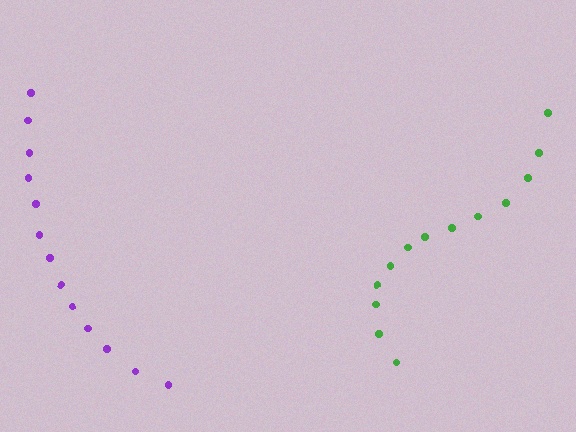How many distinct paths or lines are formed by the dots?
There are 2 distinct paths.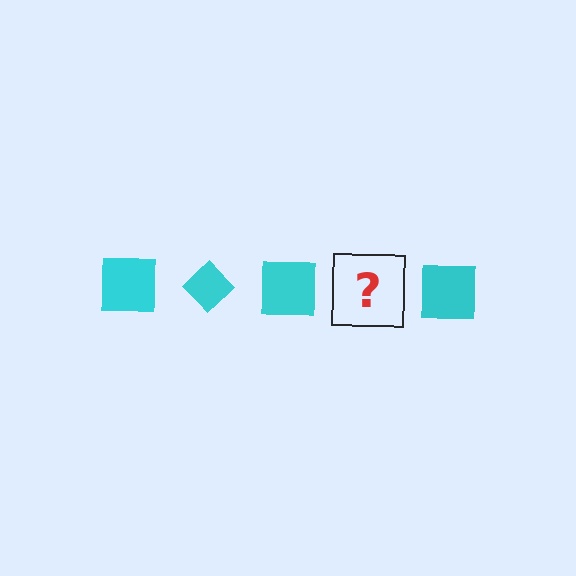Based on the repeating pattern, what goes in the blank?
The blank should be a cyan diamond.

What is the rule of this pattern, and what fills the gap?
The rule is that the pattern cycles through square, diamond shapes in cyan. The gap should be filled with a cyan diamond.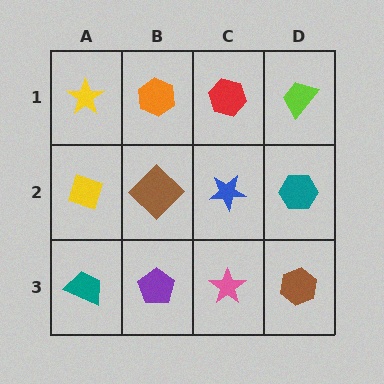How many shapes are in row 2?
4 shapes.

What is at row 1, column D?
A lime trapezoid.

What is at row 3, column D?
A brown hexagon.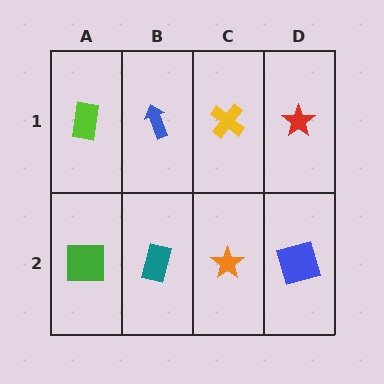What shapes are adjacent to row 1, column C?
An orange star (row 2, column C), a blue arrow (row 1, column B), a red star (row 1, column D).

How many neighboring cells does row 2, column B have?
3.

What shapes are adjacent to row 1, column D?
A blue square (row 2, column D), a yellow cross (row 1, column C).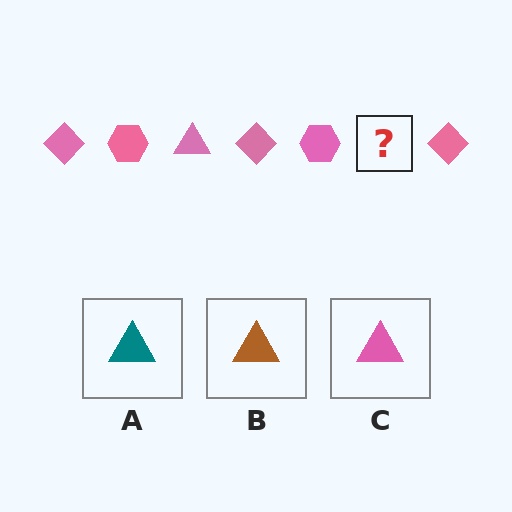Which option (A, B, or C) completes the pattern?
C.